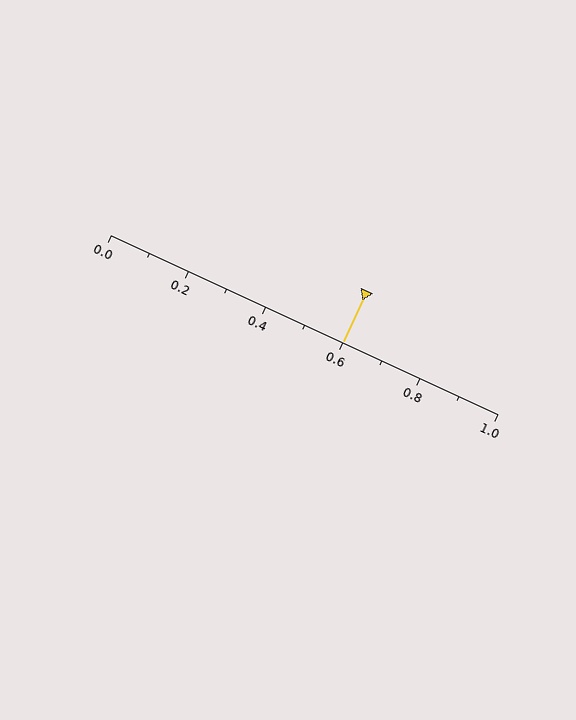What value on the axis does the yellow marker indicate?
The marker indicates approximately 0.6.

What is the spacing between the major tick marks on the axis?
The major ticks are spaced 0.2 apart.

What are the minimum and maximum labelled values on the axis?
The axis runs from 0.0 to 1.0.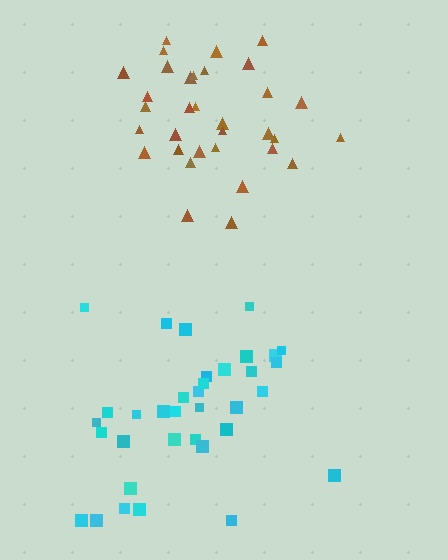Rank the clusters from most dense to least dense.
brown, cyan.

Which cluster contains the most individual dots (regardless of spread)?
Cyan (35).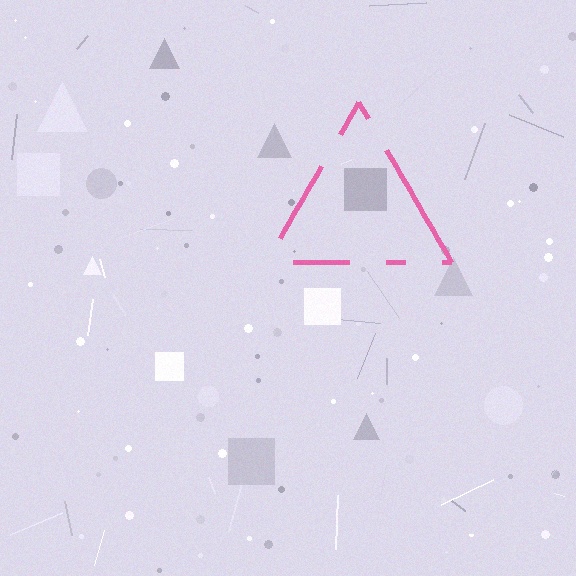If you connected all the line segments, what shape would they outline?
They would outline a triangle.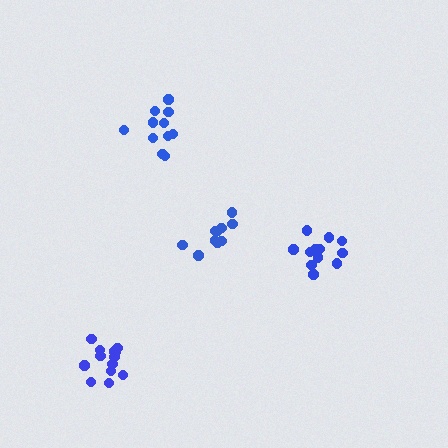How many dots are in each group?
Group 1: 12 dots, Group 2: 10 dots, Group 3: 11 dots, Group 4: 13 dots (46 total).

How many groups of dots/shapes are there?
There are 4 groups.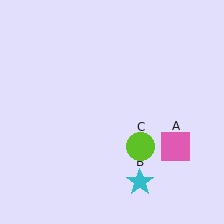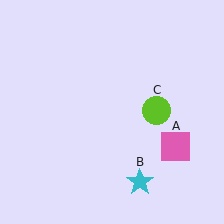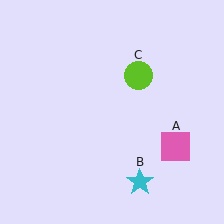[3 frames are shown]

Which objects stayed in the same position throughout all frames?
Pink square (object A) and cyan star (object B) remained stationary.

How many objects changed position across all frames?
1 object changed position: lime circle (object C).